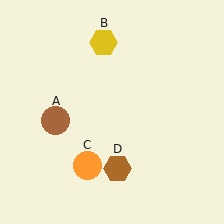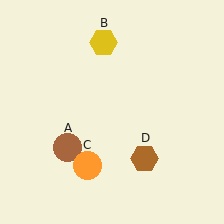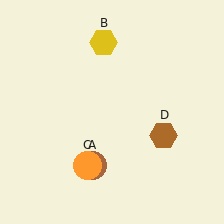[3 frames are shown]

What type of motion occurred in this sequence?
The brown circle (object A), brown hexagon (object D) rotated counterclockwise around the center of the scene.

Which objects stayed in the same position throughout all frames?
Yellow hexagon (object B) and orange circle (object C) remained stationary.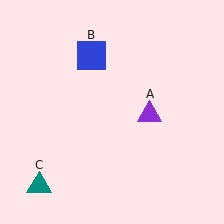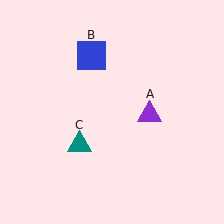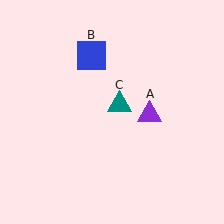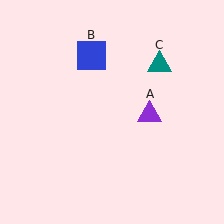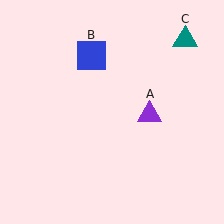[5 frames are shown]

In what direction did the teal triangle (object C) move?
The teal triangle (object C) moved up and to the right.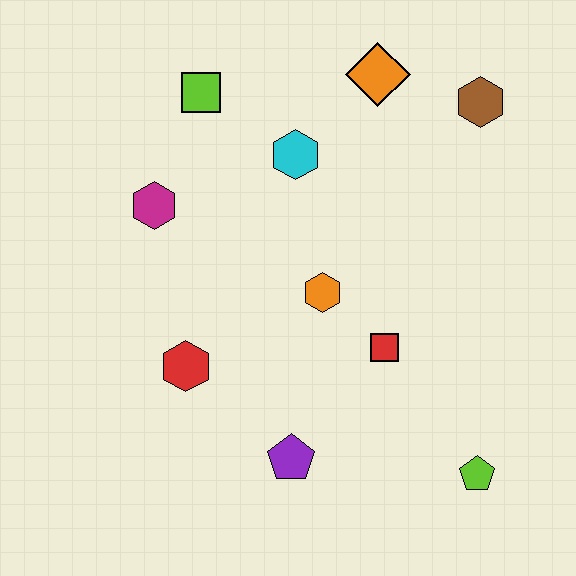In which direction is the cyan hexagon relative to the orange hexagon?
The cyan hexagon is above the orange hexagon.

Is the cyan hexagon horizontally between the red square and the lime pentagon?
No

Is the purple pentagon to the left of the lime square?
No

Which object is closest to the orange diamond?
The brown hexagon is closest to the orange diamond.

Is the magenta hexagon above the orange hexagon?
Yes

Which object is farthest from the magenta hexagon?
The lime pentagon is farthest from the magenta hexagon.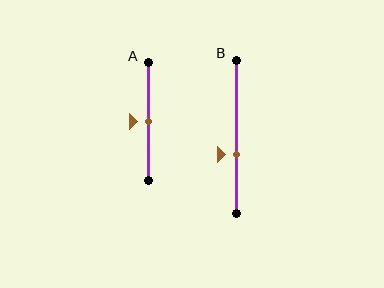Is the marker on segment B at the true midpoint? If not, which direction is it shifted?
No, the marker on segment B is shifted downward by about 11% of the segment length.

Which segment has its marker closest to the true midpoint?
Segment A has its marker closest to the true midpoint.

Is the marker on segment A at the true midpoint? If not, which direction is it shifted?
Yes, the marker on segment A is at the true midpoint.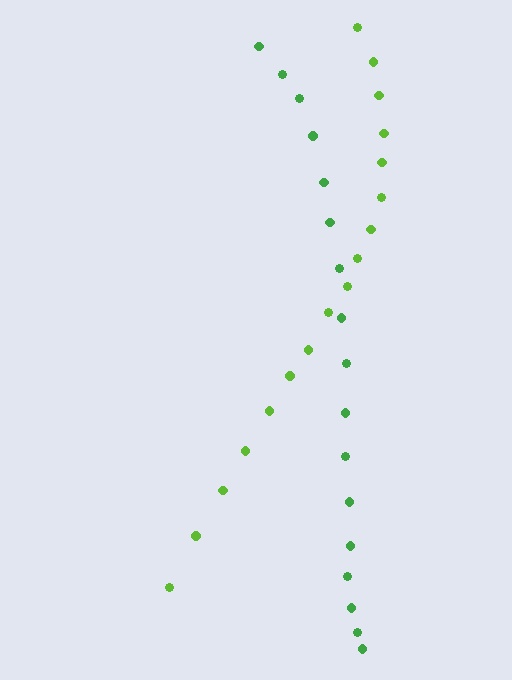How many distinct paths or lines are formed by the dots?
There are 2 distinct paths.